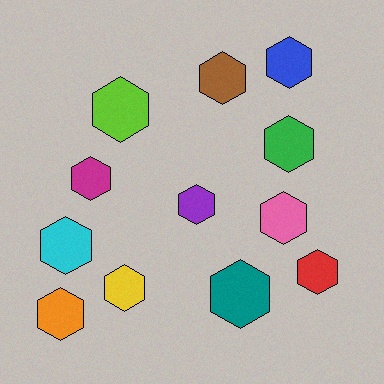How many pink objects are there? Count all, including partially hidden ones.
There is 1 pink object.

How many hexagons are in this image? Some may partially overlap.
There are 12 hexagons.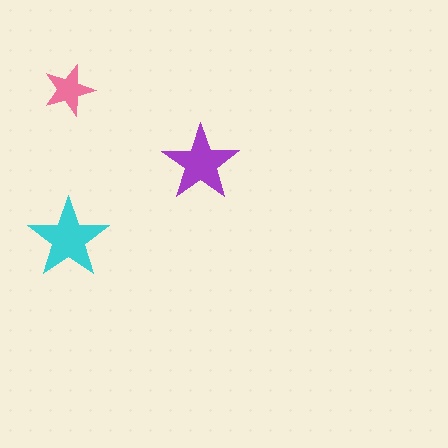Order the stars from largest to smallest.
the cyan one, the purple one, the pink one.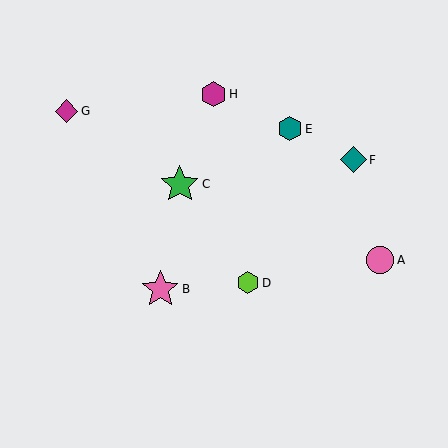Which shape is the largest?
The green star (labeled C) is the largest.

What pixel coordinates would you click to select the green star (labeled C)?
Click at (180, 184) to select the green star C.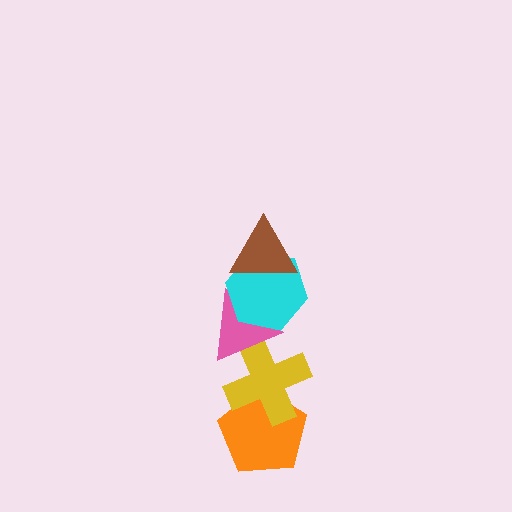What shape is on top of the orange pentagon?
The yellow cross is on top of the orange pentagon.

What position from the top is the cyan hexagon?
The cyan hexagon is 2nd from the top.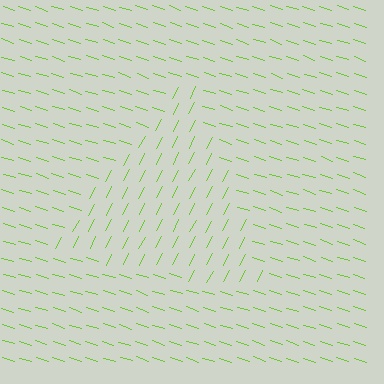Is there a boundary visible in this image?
Yes, there is a texture boundary formed by a change in line orientation.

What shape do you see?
I see a triangle.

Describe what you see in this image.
The image is filled with small lime line segments. A triangle region in the image has lines oriented differently from the surrounding lines, creating a visible texture boundary.